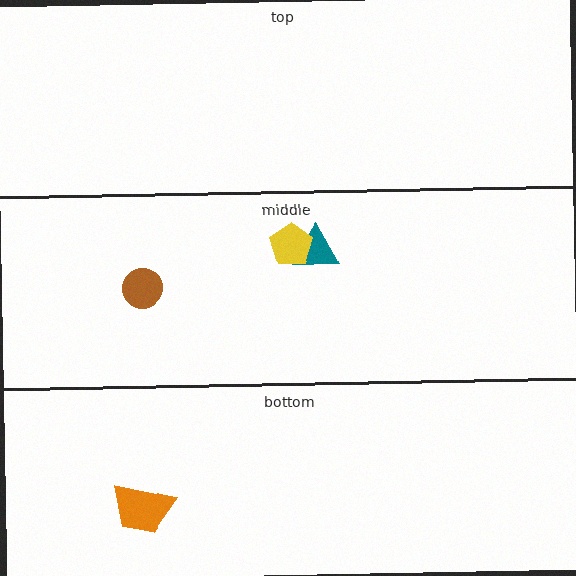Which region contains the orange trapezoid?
The bottom region.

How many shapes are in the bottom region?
1.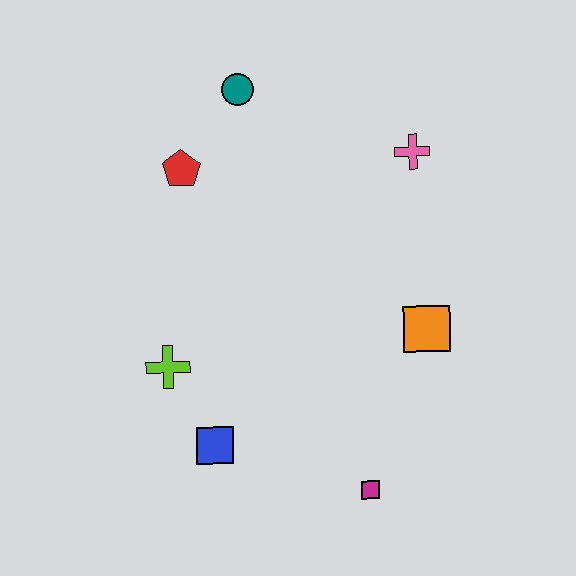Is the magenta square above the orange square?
No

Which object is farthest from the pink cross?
The blue square is farthest from the pink cross.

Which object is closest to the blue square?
The lime cross is closest to the blue square.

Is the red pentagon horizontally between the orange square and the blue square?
No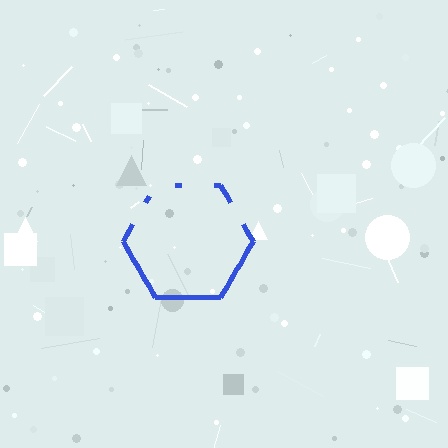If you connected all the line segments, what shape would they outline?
They would outline a hexagon.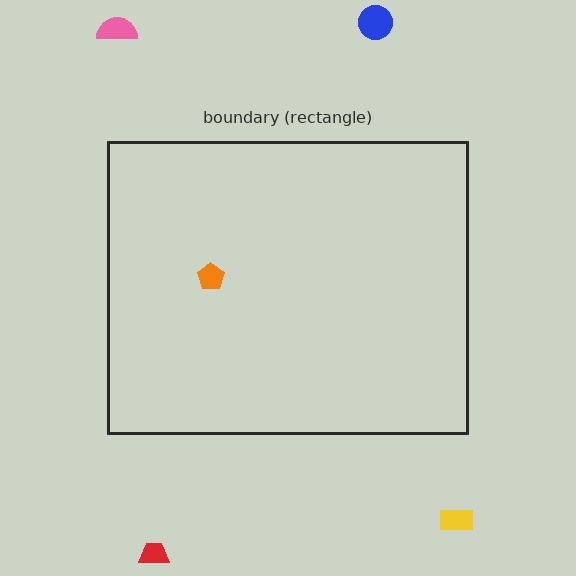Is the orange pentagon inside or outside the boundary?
Inside.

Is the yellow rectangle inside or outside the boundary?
Outside.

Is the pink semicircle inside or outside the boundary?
Outside.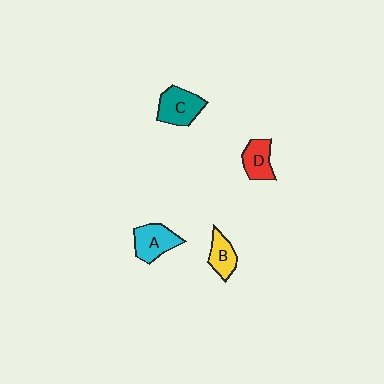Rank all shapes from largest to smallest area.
From largest to smallest: C (teal), A (cyan), D (red), B (yellow).